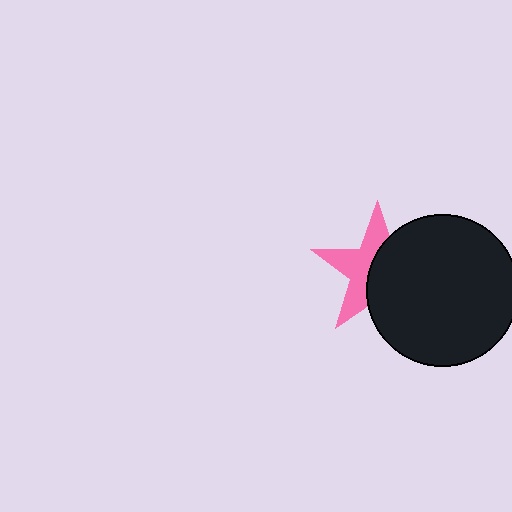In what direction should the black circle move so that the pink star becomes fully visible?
The black circle should move right. That is the shortest direction to clear the overlap and leave the pink star fully visible.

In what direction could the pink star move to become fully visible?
The pink star could move left. That would shift it out from behind the black circle entirely.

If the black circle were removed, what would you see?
You would see the complete pink star.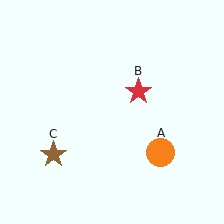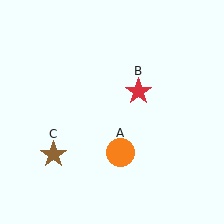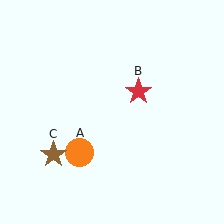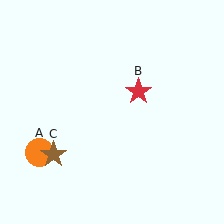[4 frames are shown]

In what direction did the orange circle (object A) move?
The orange circle (object A) moved left.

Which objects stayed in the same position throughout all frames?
Red star (object B) and brown star (object C) remained stationary.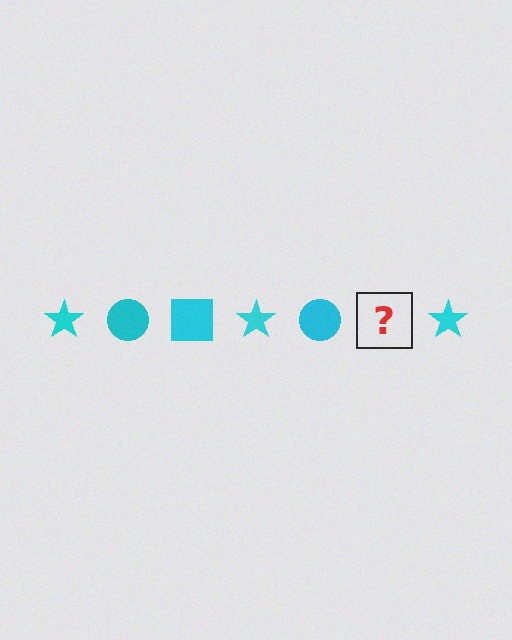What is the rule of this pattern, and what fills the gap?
The rule is that the pattern cycles through star, circle, square shapes in cyan. The gap should be filled with a cyan square.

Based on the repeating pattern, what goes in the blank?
The blank should be a cyan square.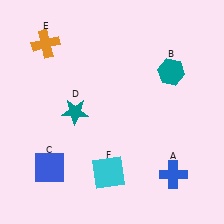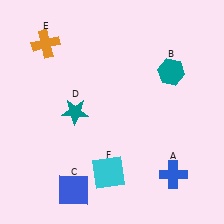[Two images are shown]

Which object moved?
The blue square (C) moved right.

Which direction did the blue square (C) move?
The blue square (C) moved right.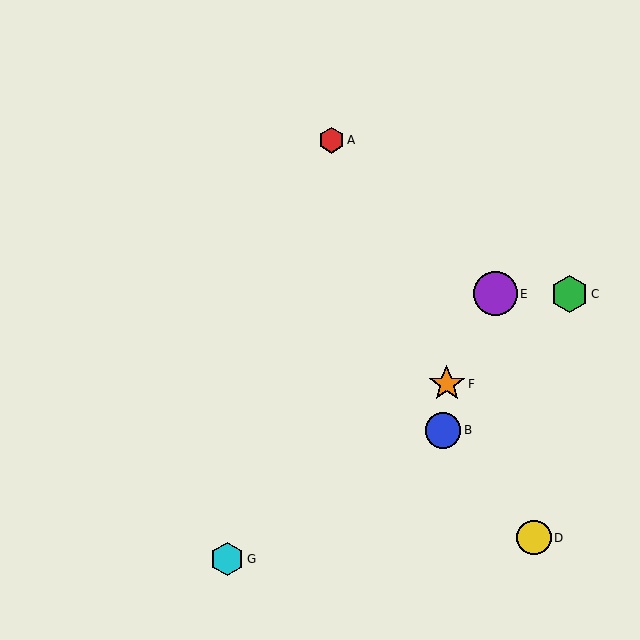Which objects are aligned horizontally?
Objects C, E are aligned horizontally.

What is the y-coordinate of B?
Object B is at y≈430.